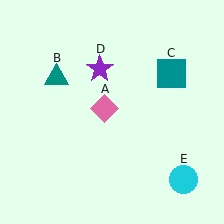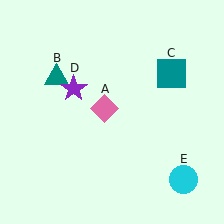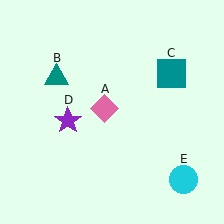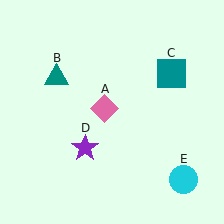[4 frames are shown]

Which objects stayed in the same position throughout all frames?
Pink diamond (object A) and teal triangle (object B) and teal square (object C) and cyan circle (object E) remained stationary.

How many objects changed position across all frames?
1 object changed position: purple star (object D).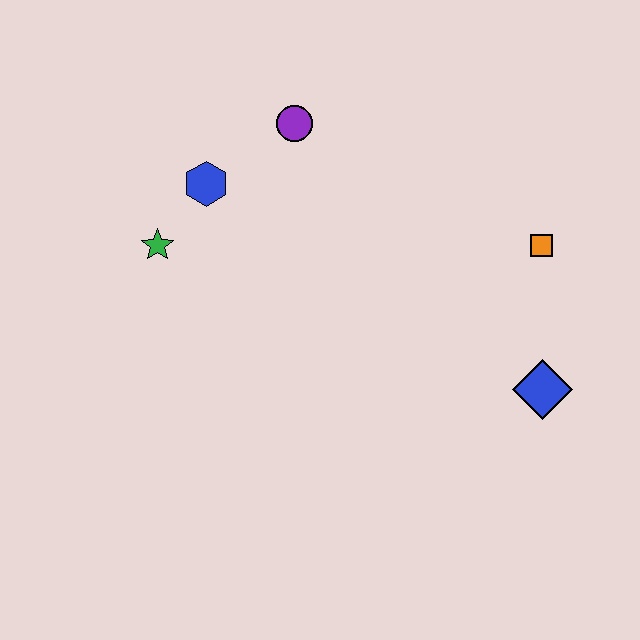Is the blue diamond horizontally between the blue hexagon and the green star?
No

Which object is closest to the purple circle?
The blue hexagon is closest to the purple circle.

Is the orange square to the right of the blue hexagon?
Yes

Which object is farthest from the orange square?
The green star is farthest from the orange square.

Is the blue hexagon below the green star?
No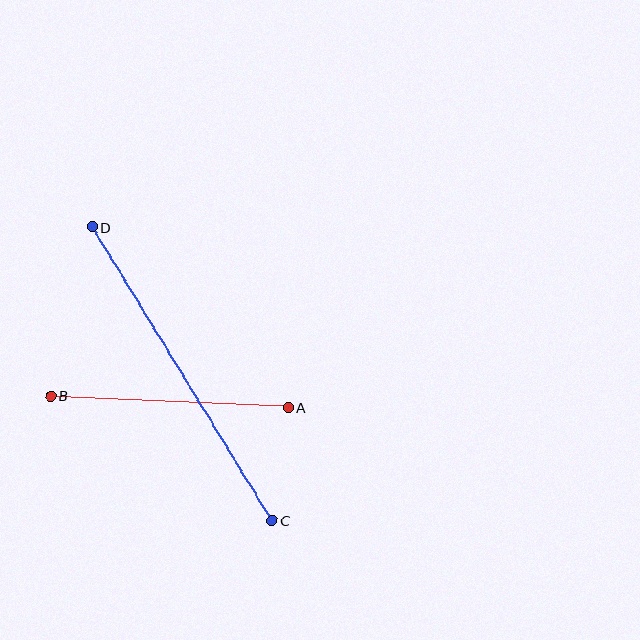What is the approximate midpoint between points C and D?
The midpoint is at approximately (182, 374) pixels.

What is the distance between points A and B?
The distance is approximately 238 pixels.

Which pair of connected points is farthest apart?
Points C and D are farthest apart.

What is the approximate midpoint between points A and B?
The midpoint is at approximately (170, 402) pixels.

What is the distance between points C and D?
The distance is approximately 344 pixels.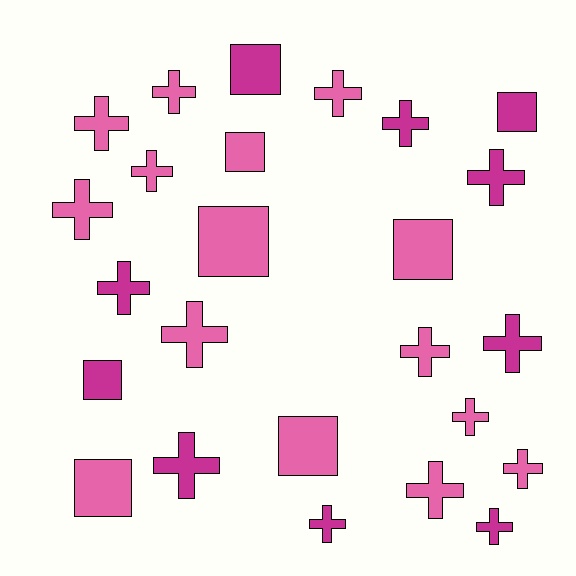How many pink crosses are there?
There are 10 pink crosses.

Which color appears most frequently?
Pink, with 15 objects.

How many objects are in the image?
There are 25 objects.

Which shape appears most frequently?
Cross, with 17 objects.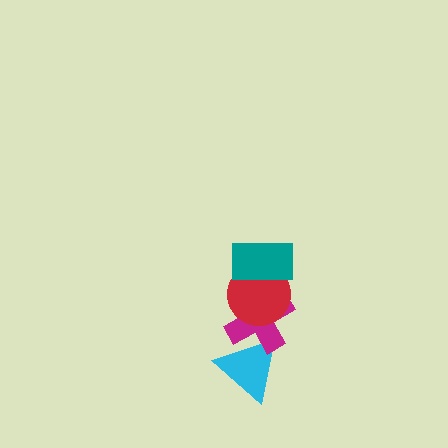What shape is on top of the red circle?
The teal rectangle is on top of the red circle.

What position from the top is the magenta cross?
The magenta cross is 3rd from the top.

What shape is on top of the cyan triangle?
The magenta cross is on top of the cyan triangle.